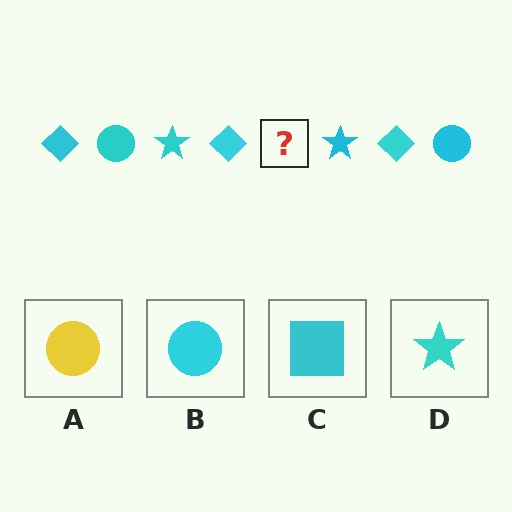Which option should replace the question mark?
Option B.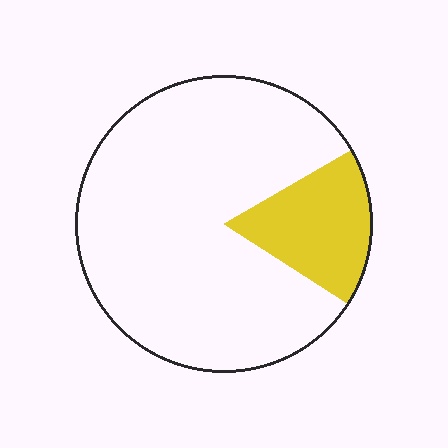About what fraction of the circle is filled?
About one sixth (1/6).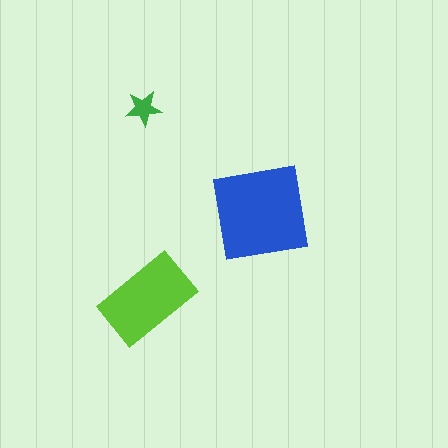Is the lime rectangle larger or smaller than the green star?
Larger.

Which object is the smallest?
The green star.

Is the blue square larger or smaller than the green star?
Larger.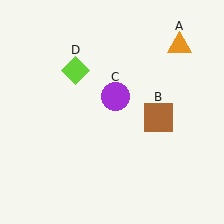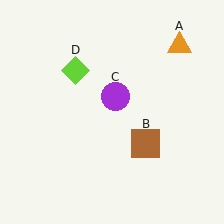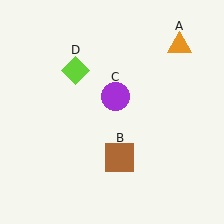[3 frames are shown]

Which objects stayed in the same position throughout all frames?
Orange triangle (object A) and purple circle (object C) and lime diamond (object D) remained stationary.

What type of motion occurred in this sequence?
The brown square (object B) rotated clockwise around the center of the scene.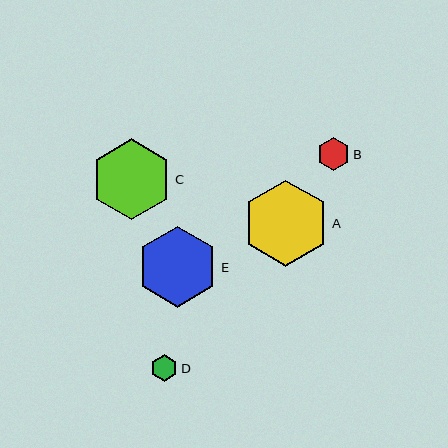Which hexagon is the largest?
Hexagon A is the largest with a size of approximately 86 pixels.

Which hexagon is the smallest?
Hexagon D is the smallest with a size of approximately 27 pixels.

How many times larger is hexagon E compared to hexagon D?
Hexagon E is approximately 3.0 times the size of hexagon D.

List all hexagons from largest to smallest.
From largest to smallest: A, C, E, B, D.